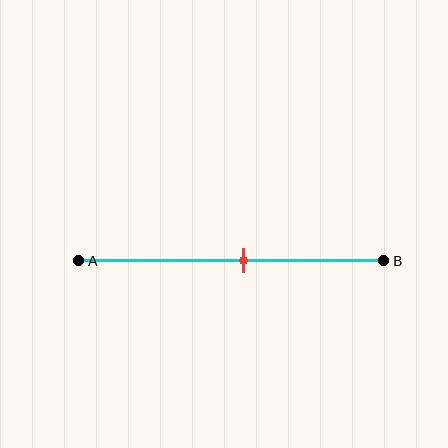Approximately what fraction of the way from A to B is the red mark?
The red mark is approximately 55% of the way from A to B.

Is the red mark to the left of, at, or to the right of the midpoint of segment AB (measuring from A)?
The red mark is to the right of the midpoint of segment AB.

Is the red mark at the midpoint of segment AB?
No, the mark is at about 55% from A, not at the 50% midpoint.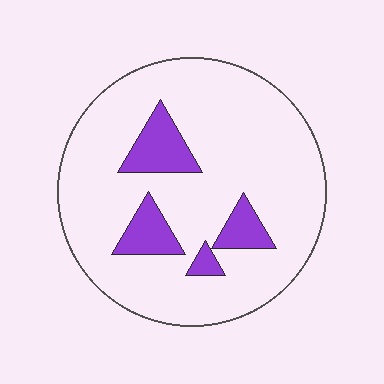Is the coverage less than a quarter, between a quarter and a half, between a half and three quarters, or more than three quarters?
Less than a quarter.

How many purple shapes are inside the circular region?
4.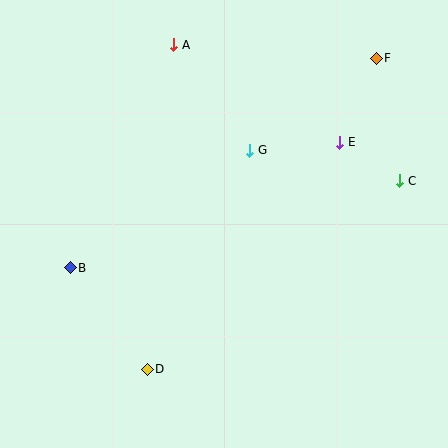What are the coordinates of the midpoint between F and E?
The midpoint between F and E is at (358, 100).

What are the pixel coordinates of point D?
Point D is at (147, 369).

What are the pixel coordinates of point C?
Point C is at (400, 181).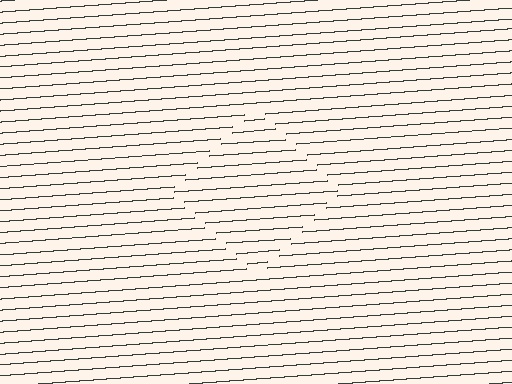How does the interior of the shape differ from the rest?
The interior of the shape contains the same grating, shifted by half a period — the contour is defined by the phase discontinuity where line-ends from the inner and outer gratings abut.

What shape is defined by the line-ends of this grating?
An illusory square. The interior of the shape contains the same grating, shifted by half a period — the contour is defined by the phase discontinuity where line-ends from the inner and outer gratings abut.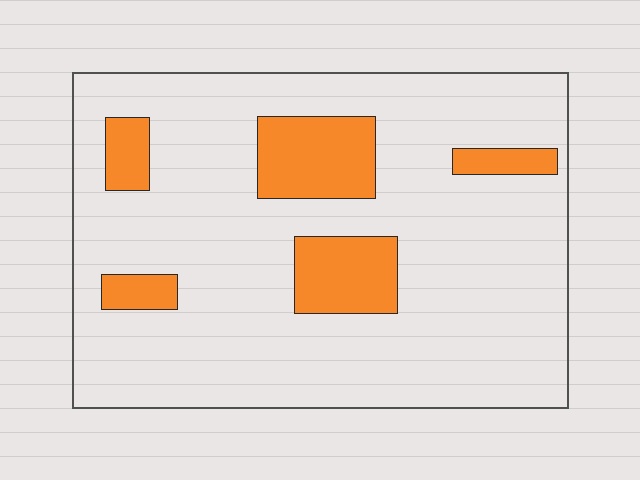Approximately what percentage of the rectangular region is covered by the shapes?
Approximately 15%.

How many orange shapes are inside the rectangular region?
5.